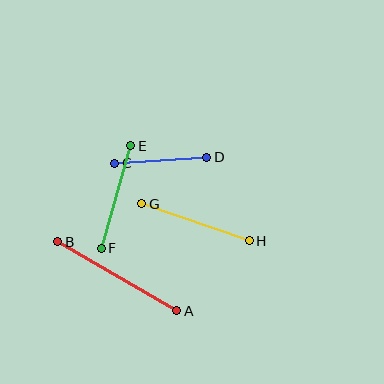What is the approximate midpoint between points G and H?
The midpoint is at approximately (196, 222) pixels.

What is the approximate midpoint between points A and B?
The midpoint is at approximately (117, 276) pixels.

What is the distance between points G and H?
The distance is approximately 113 pixels.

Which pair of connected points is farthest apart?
Points A and B are farthest apart.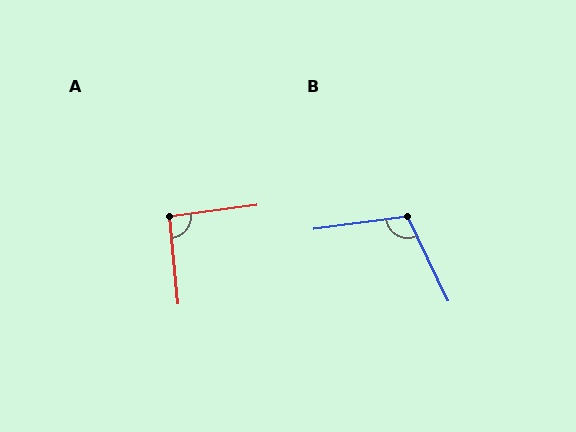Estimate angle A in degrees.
Approximately 92 degrees.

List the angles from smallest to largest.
A (92°), B (108°).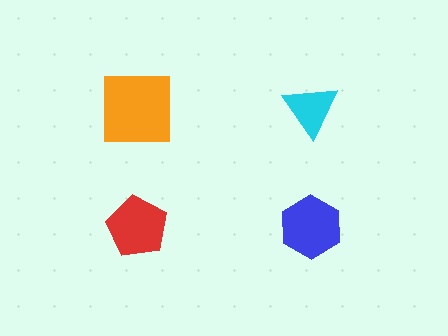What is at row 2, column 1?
A red pentagon.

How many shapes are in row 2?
2 shapes.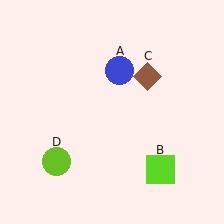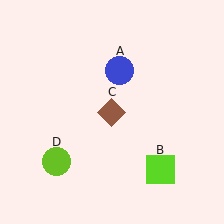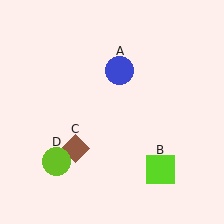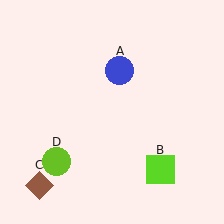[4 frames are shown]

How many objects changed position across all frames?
1 object changed position: brown diamond (object C).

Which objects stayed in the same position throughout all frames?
Blue circle (object A) and lime square (object B) and lime circle (object D) remained stationary.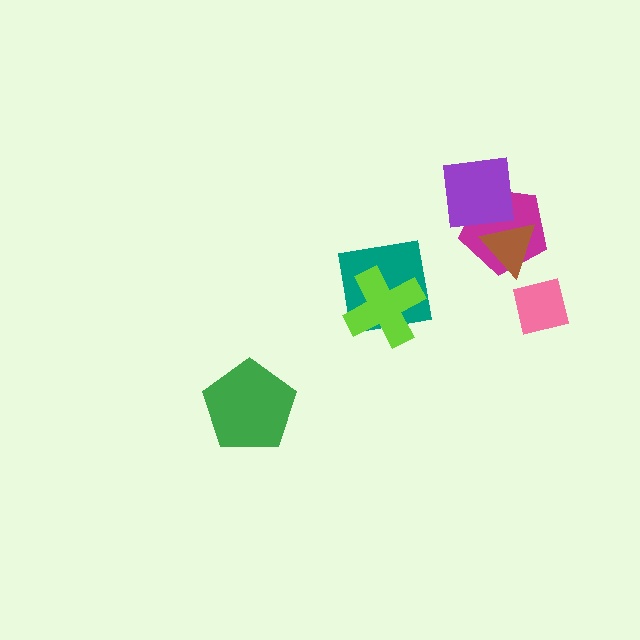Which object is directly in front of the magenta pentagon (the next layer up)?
The purple square is directly in front of the magenta pentagon.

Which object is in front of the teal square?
The lime cross is in front of the teal square.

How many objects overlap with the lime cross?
1 object overlaps with the lime cross.